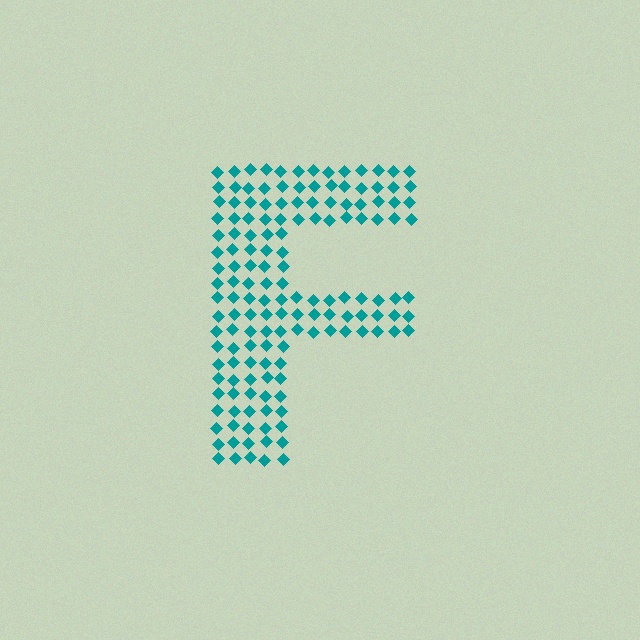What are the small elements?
The small elements are diamonds.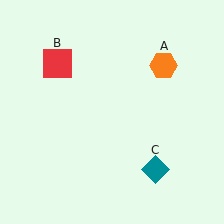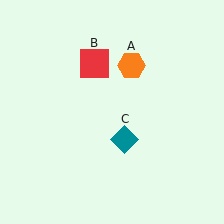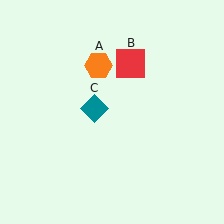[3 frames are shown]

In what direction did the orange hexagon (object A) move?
The orange hexagon (object A) moved left.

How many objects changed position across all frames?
3 objects changed position: orange hexagon (object A), red square (object B), teal diamond (object C).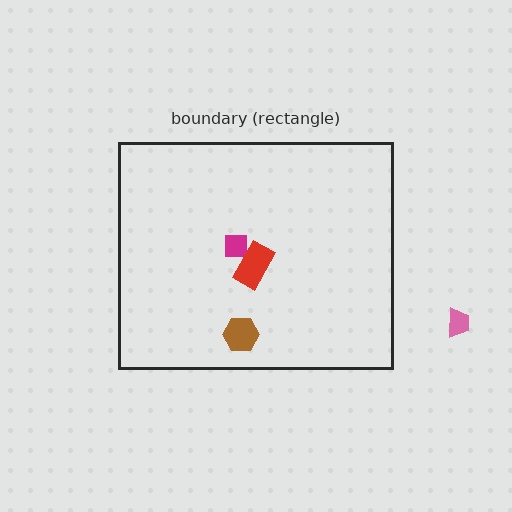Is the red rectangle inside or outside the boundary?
Inside.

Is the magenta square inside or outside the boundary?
Inside.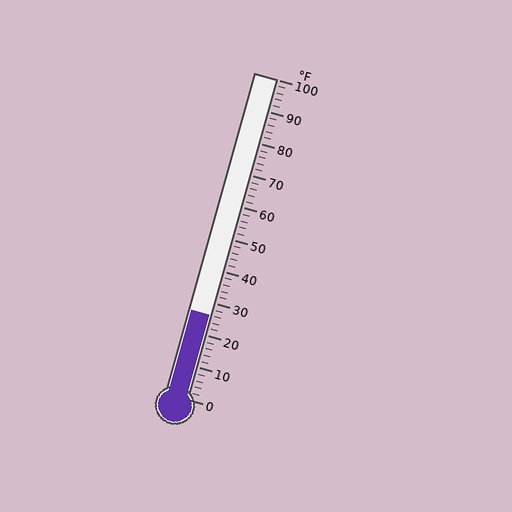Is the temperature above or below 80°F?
The temperature is below 80°F.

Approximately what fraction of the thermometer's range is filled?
The thermometer is filled to approximately 25% of its range.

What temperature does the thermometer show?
The thermometer shows approximately 26°F.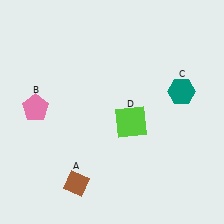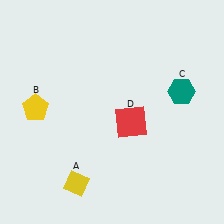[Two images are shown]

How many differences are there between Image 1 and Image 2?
There are 3 differences between the two images.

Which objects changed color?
A changed from brown to yellow. B changed from pink to yellow. D changed from lime to red.